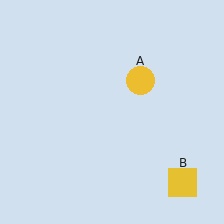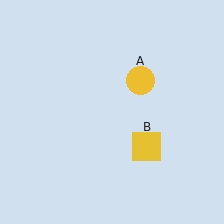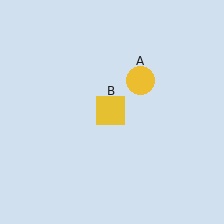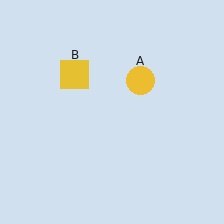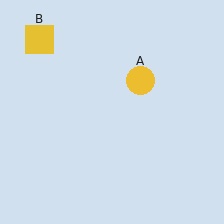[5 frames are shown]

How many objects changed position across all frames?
1 object changed position: yellow square (object B).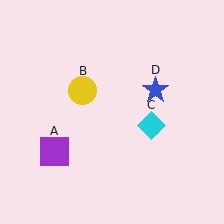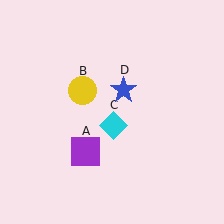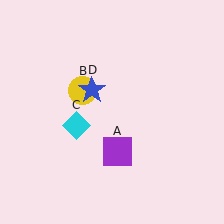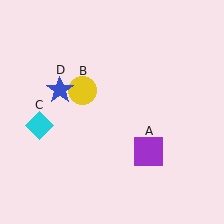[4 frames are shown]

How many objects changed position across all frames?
3 objects changed position: purple square (object A), cyan diamond (object C), blue star (object D).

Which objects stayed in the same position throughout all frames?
Yellow circle (object B) remained stationary.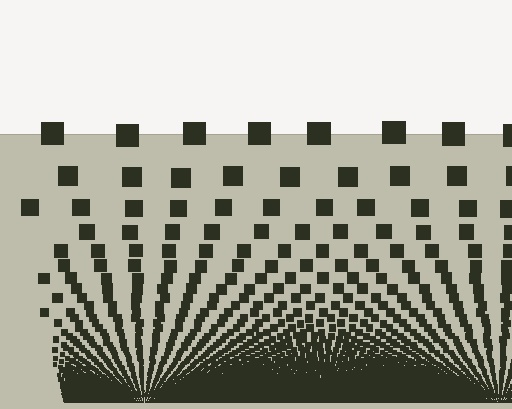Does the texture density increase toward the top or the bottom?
Density increases toward the bottom.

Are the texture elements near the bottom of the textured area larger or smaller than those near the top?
Smaller. The gradient is inverted — elements near the bottom are smaller and denser.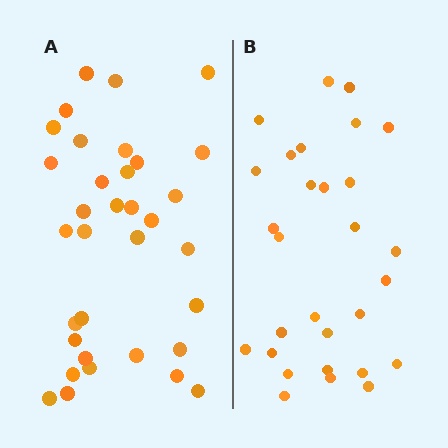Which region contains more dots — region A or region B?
Region A (the left region) has more dots.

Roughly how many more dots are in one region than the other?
Region A has about 5 more dots than region B.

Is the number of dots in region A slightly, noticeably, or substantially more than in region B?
Region A has only slightly more — the two regions are fairly close. The ratio is roughly 1.2 to 1.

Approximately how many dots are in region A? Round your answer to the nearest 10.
About 30 dots. (The exact count is 34, which rounds to 30.)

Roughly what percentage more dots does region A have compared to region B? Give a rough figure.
About 15% more.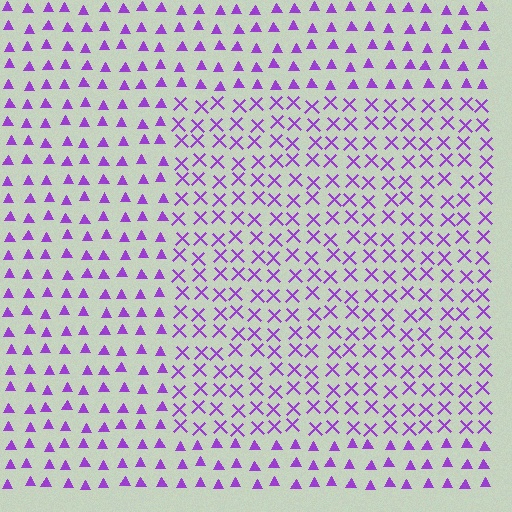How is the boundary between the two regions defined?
The boundary is defined by a change in element shape: X marks inside vs. triangles outside. All elements share the same color and spacing.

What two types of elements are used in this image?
The image uses X marks inside the rectangle region and triangles outside it.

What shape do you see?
I see a rectangle.